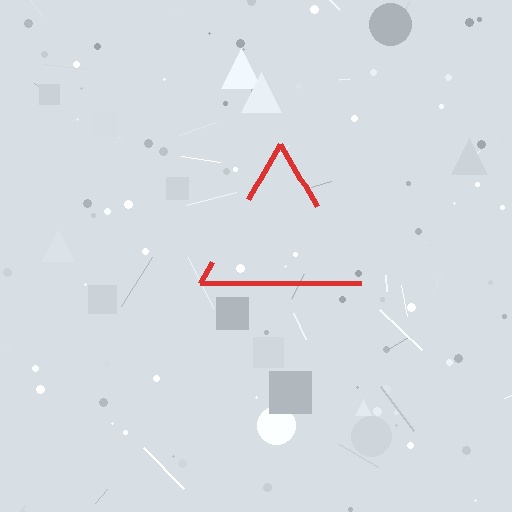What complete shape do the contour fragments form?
The contour fragments form a triangle.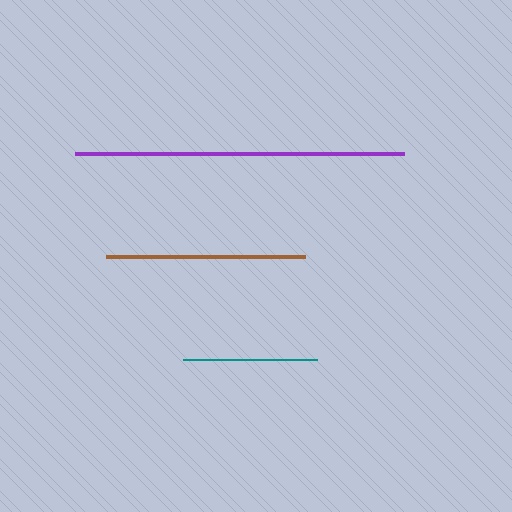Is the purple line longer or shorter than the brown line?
The purple line is longer than the brown line.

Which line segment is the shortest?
The teal line is the shortest at approximately 134 pixels.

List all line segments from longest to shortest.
From longest to shortest: purple, brown, teal.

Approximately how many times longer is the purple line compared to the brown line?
The purple line is approximately 1.6 times the length of the brown line.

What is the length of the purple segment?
The purple segment is approximately 328 pixels long.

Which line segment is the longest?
The purple line is the longest at approximately 328 pixels.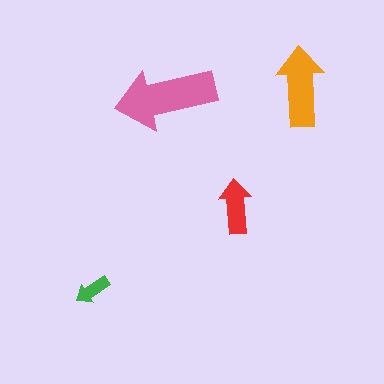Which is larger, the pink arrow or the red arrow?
The pink one.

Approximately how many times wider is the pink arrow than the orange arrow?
About 1.5 times wider.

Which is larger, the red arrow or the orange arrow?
The orange one.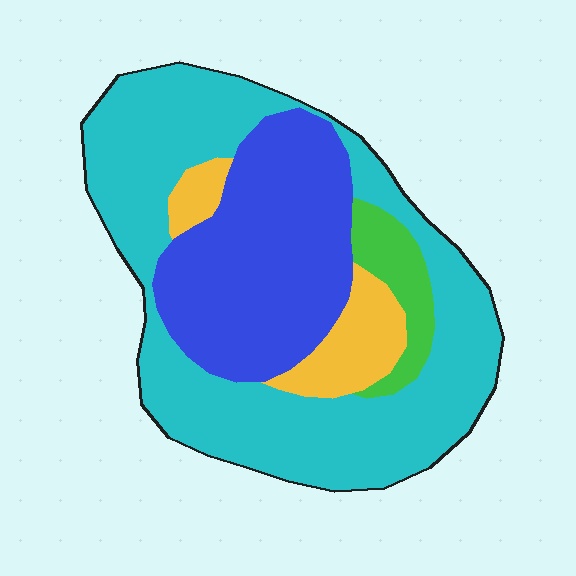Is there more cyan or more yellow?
Cyan.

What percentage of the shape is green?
Green takes up less than a sixth of the shape.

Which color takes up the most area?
Cyan, at roughly 55%.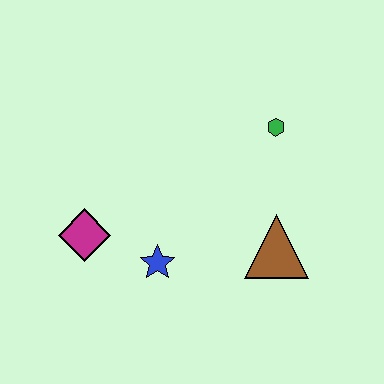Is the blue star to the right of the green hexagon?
No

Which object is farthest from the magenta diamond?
The green hexagon is farthest from the magenta diamond.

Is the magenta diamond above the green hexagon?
No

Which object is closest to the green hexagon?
The brown triangle is closest to the green hexagon.